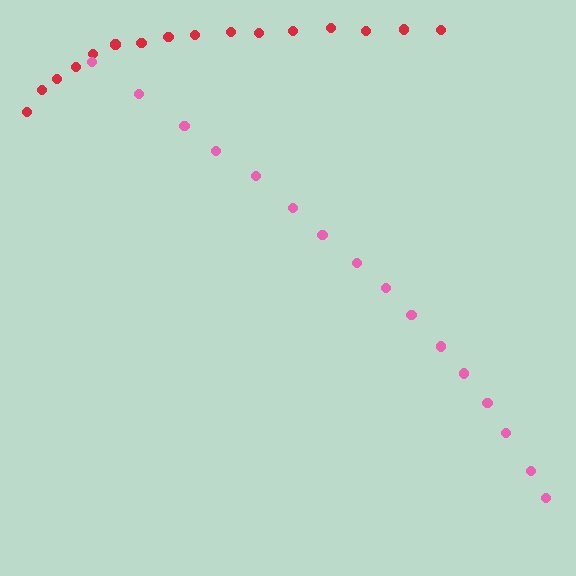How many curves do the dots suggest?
There are 2 distinct paths.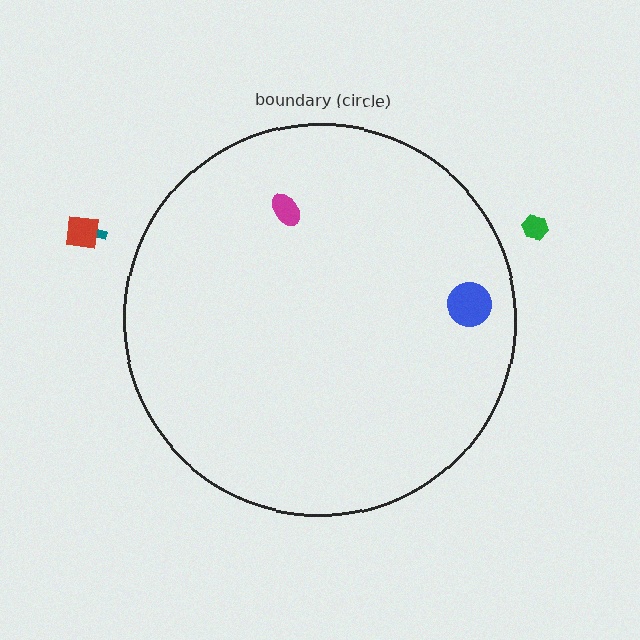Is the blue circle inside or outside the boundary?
Inside.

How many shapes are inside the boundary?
2 inside, 3 outside.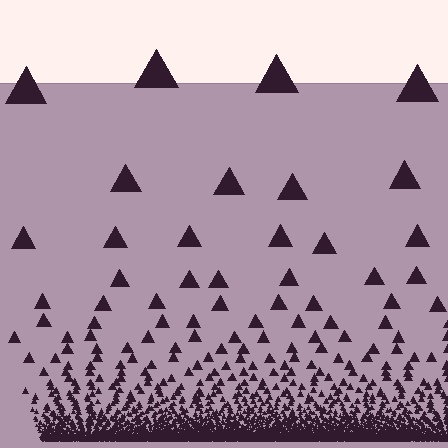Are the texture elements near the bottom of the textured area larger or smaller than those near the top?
Smaller. The gradient is inverted — elements near the bottom are smaller and denser.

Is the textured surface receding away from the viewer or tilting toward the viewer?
The surface appears to tilt toward the viewer. Texture elements get larger and sparser toward the top.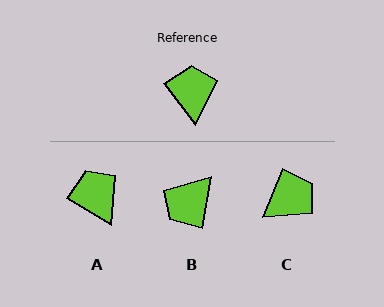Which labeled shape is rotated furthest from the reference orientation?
B, about 132 degrees away.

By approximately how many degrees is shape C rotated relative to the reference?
Approximately 59 degrees clockwise.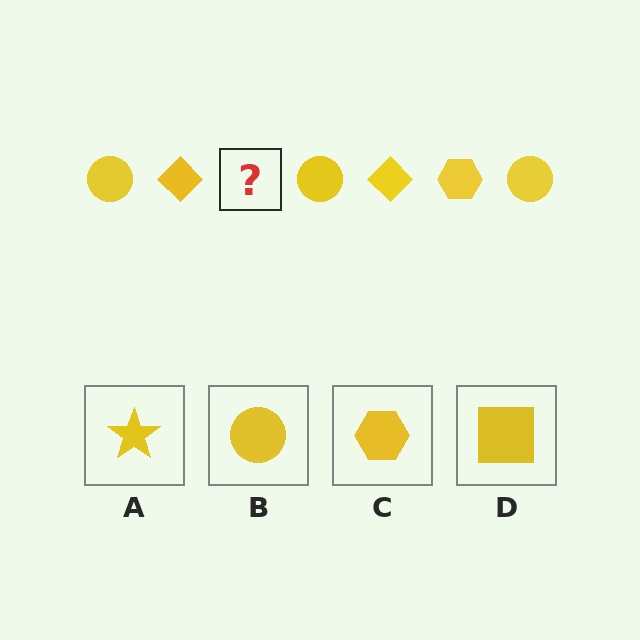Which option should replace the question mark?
Option C.